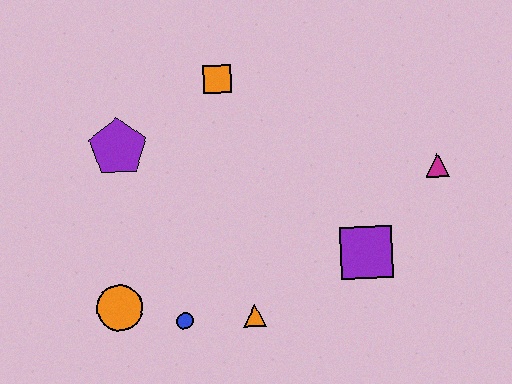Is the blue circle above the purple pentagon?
No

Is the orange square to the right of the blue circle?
Yes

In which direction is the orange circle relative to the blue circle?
The orange circle is to the left of the blue circle.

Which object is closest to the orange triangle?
The blue circle is closest to the orange triangle.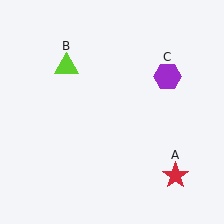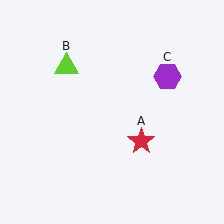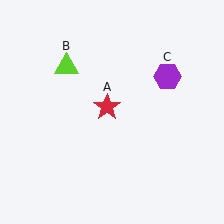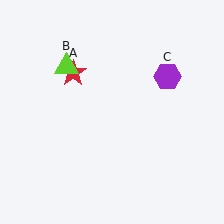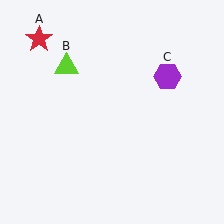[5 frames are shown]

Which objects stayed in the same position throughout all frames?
Lime triangle (object B) and purple hexagon (object C) remained stationary.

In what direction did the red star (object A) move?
The red star (object A) moved up and to the left.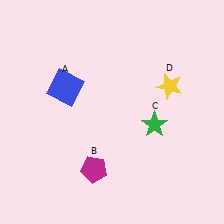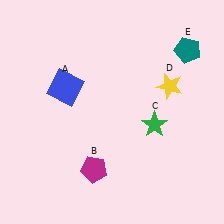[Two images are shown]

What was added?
A teal pentagon (E) was added in Image 2.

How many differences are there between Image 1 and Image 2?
There is 1 difference between the two images.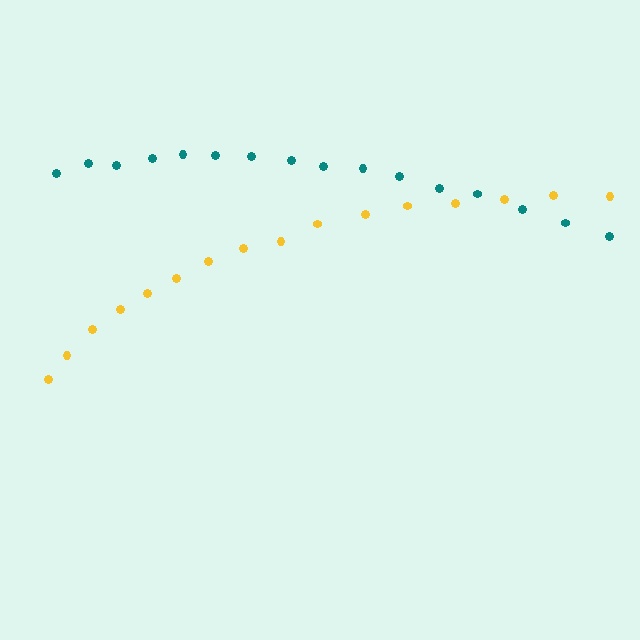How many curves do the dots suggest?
There are 2 distinct paths.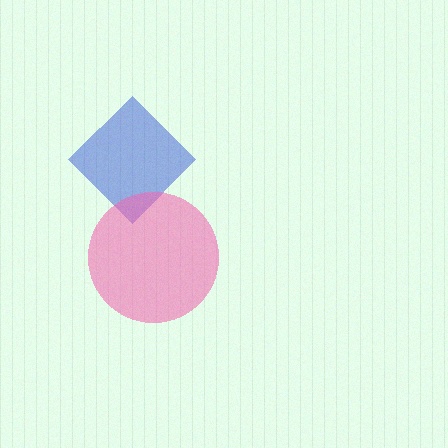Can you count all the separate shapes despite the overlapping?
Yes, there are 2 separate shapes.